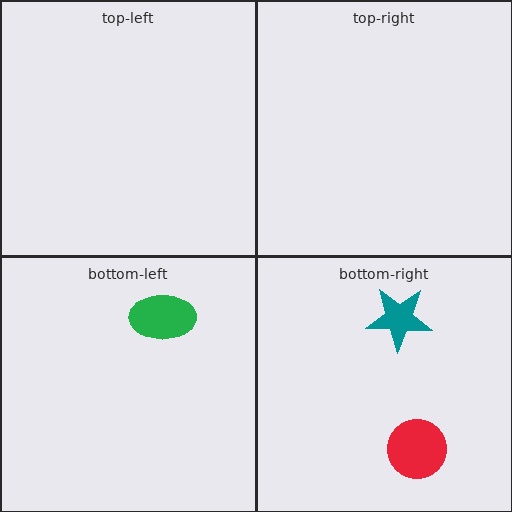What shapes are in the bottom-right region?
The red circle, the teal star.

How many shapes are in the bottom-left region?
1.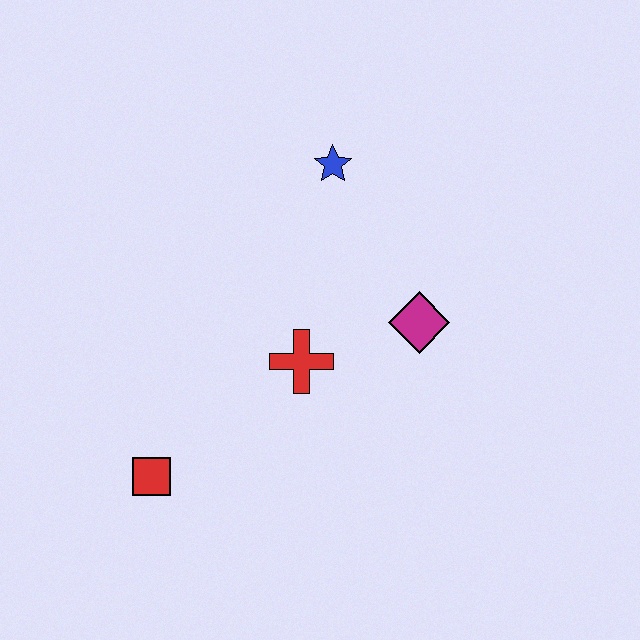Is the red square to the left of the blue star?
Yes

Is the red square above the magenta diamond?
No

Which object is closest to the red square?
The red cross is closest to the red square.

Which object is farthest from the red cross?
The blue star is farthest from the red cross.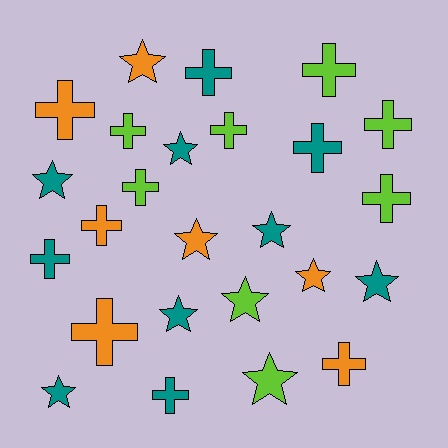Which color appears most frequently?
Teal, with 10 objects.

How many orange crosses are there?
There are 4 orange crosses.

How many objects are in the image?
There are 25 objects.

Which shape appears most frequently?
Cross, with 14 objects.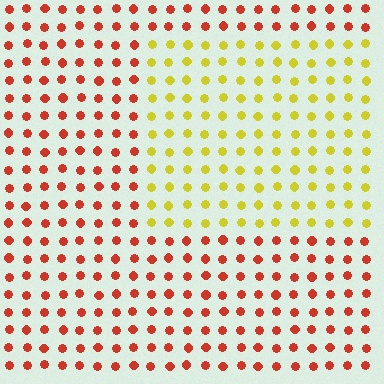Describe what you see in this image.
The image is filled with small red elements in a uniform arrangement. A rectangle-shaped region is visible where the elements are tinted to a slightly different hue, forming a subtle color boundary.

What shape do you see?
I see a rectangle.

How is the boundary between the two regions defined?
The boundary is defined purely by a slight shift in hue (about 55 degrees). Spacing, size, and orientation are identical on both sides.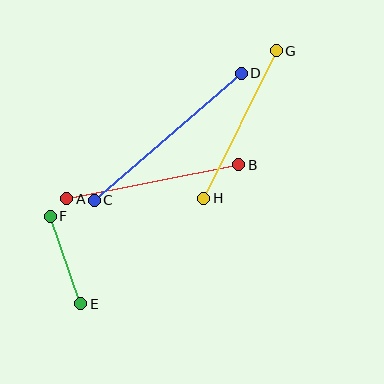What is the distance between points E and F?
The distance is approximately 93 pixels.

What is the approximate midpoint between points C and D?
The midpoint is at approximately (168, 137) pixels.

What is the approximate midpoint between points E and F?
The midpoint is at approximately (65, 260) pixels.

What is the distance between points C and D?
The distance is approximately 194 pixels.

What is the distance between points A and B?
The distance is approximately 176 pixels.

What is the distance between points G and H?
The distance is approximately 164 pixels.